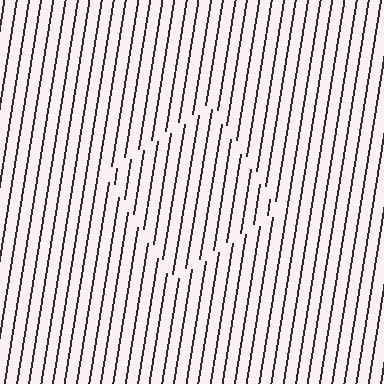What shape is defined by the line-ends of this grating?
An illusory square. The interior of the shape contains the same grating, shifted by half a period — the contour is defined by the phase discontinuity where line-ends from the inner and outer gratings abut.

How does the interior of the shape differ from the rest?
The interior of the shape contains the same grating, shifted by half a period — the contour is defined by the phase discontinuity where line-ends from the inner and outer gratings abut.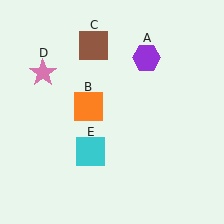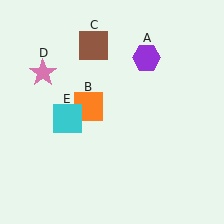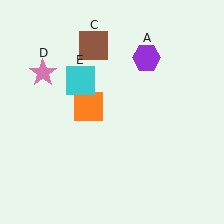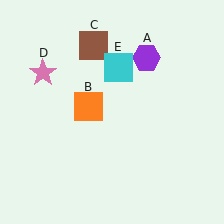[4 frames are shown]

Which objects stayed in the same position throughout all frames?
Purple hexagon (object A) and orange square (object B) and brown square (object C) and pink star (object D) remained stationary.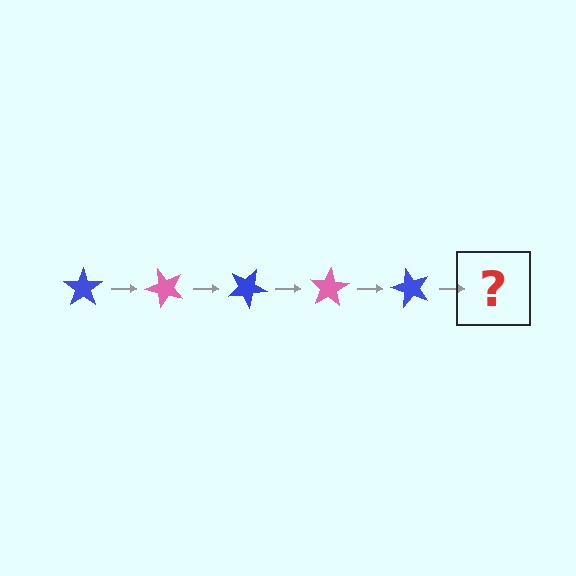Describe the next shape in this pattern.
It should be a pink star, rotated 250 degrees from the start.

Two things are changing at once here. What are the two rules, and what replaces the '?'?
The two rules are that it rotates 50 degrees each step and the color cycles through blue and pink. The '?' should be a pink star, rotated 250 degrees from the start.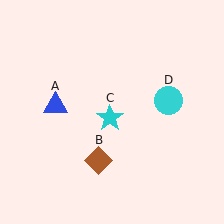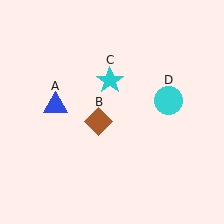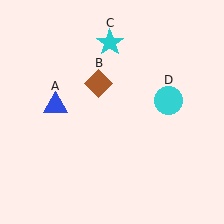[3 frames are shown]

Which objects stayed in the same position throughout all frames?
Blue triangle (object A) and cyan circle (object D) remained stationary.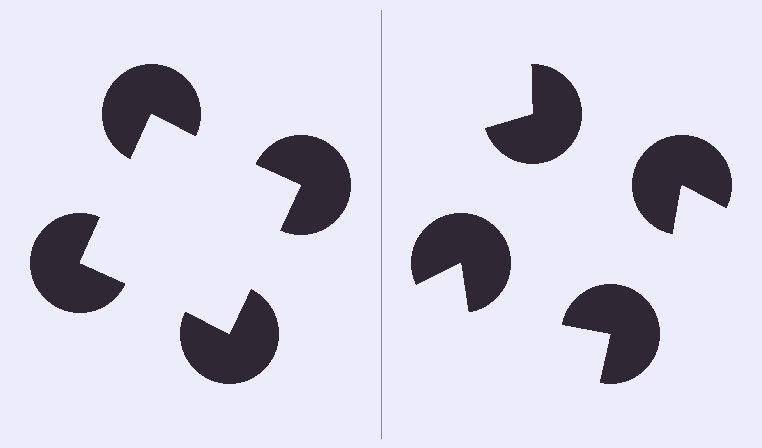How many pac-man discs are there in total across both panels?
8 — 4 on each side.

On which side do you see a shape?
An illusory square appears on the left side. On the right side the wedge cuts are rotated, so no coherent shape forms.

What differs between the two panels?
The pac-man discs are positioned identically on both sides; only the wedge orientations differ. On the left they align to a square; on the right they are misaligned.